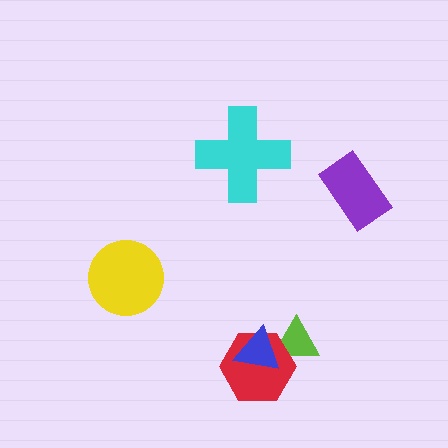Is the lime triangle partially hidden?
Yes, it is partially covered by another shape.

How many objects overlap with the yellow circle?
0 objects overlap with the yellow circle.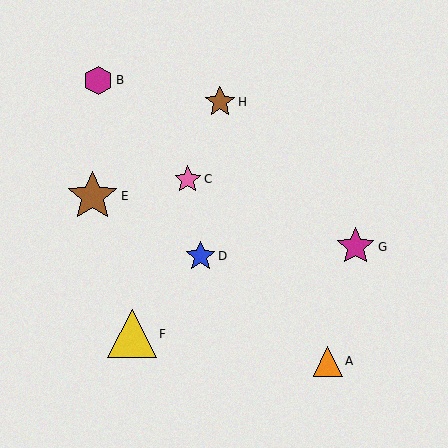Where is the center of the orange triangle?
The center of the orange triangle is at (328, 361).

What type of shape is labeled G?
Shape G is a magenta star.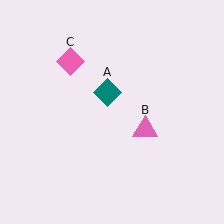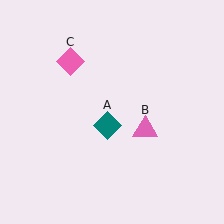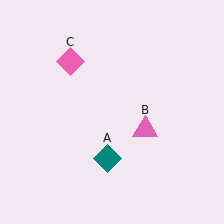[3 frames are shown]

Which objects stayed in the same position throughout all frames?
Pink triangle (object B) and pink diamond (object C) remained stationary.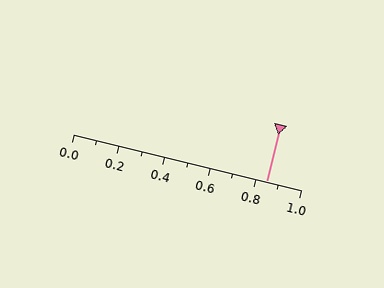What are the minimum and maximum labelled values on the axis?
The axis runs from 0.0 to 1.0.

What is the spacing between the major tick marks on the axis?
The major ticks are spaced 0.2 apart.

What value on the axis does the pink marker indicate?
The marker indicates approximately 0.85.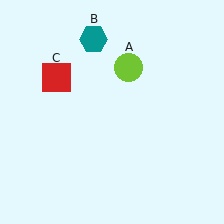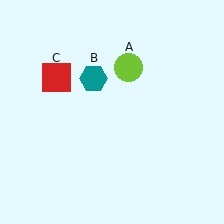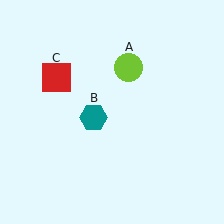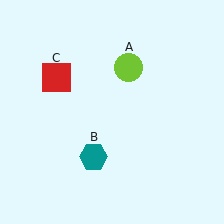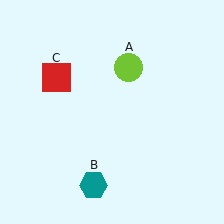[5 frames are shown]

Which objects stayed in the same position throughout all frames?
Lime circle (object A) and red square (object C) remained stationary.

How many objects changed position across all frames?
1 object changed position: teal hexagon (object B).